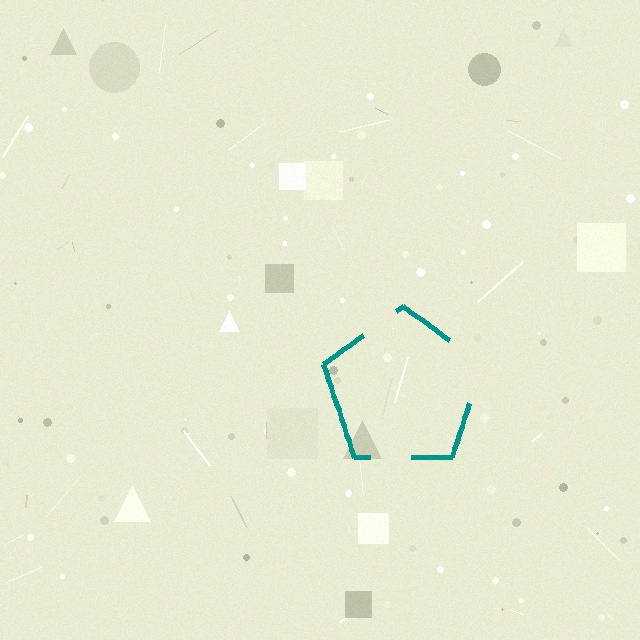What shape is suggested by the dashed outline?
The dashed outline suggests a pentagon.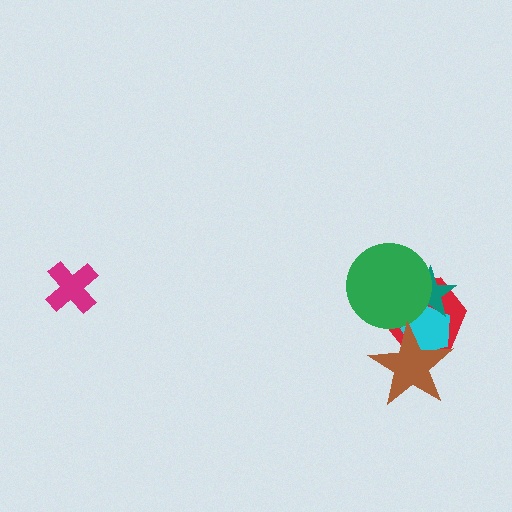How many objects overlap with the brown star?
2 objects overlap with the brown star.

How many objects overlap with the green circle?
3 objects overlap with the green circle.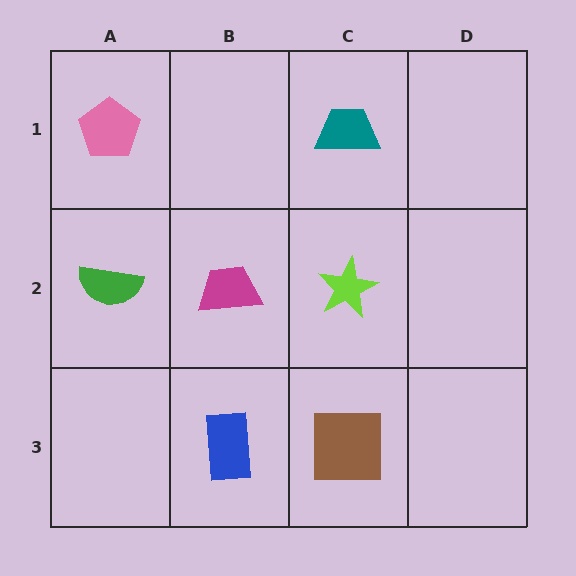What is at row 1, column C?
A teal trapezoid.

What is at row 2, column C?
A lime star.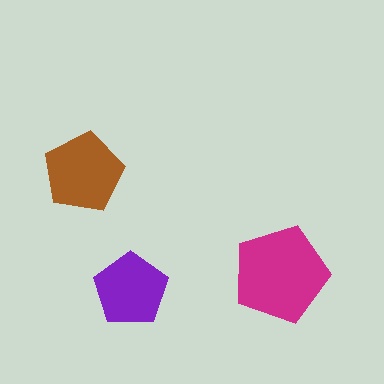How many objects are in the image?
There are 3 objects in the image.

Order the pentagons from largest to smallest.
the magenta one, the brown one, the purple one.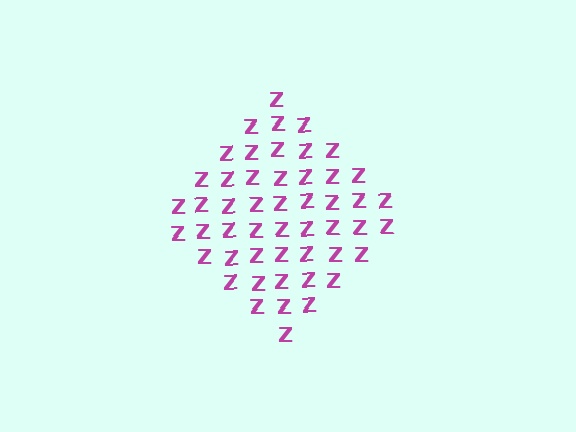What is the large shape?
The large shape is a diamond.